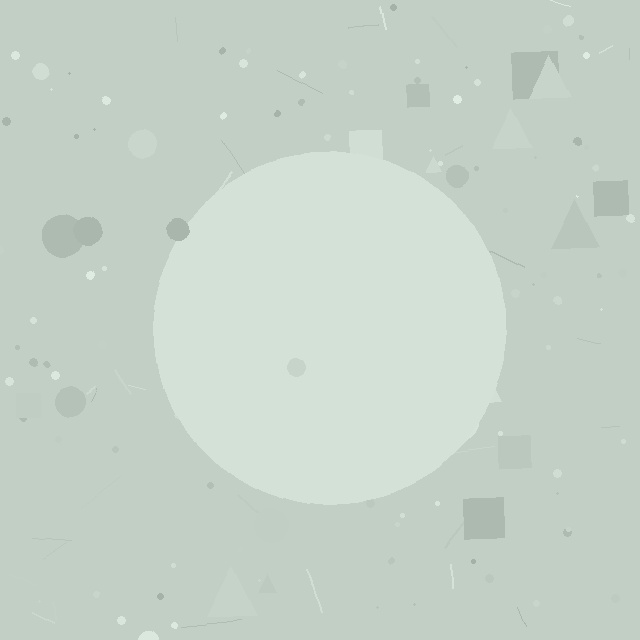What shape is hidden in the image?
A circle is hidden in the image.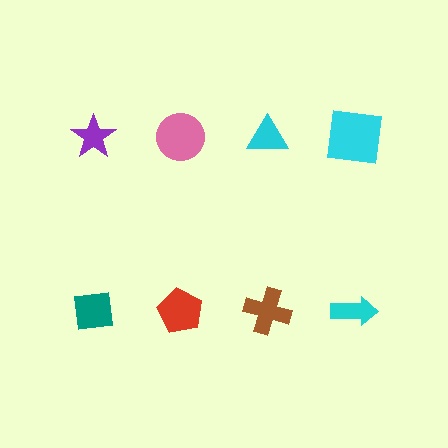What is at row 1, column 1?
A purple star.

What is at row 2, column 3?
A brown cross.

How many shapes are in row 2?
4 shapes.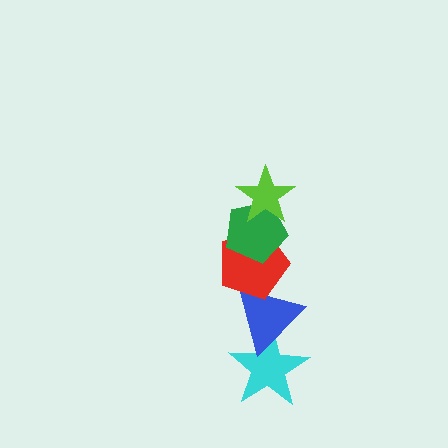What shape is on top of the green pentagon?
The lime star is on top of the green pentagon.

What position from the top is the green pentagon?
The green pentagon is 2nd from the top.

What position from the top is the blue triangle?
The blue triangle is 4th from the top.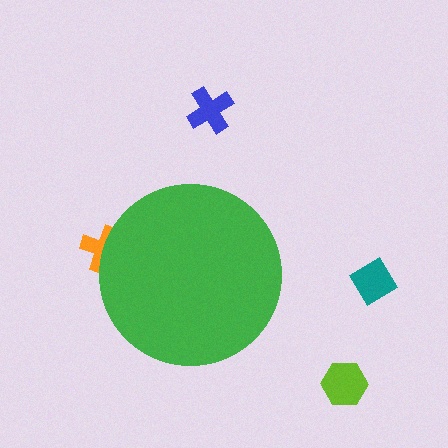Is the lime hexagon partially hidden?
No, the lime hexagon is fully visible.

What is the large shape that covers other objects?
A green circle.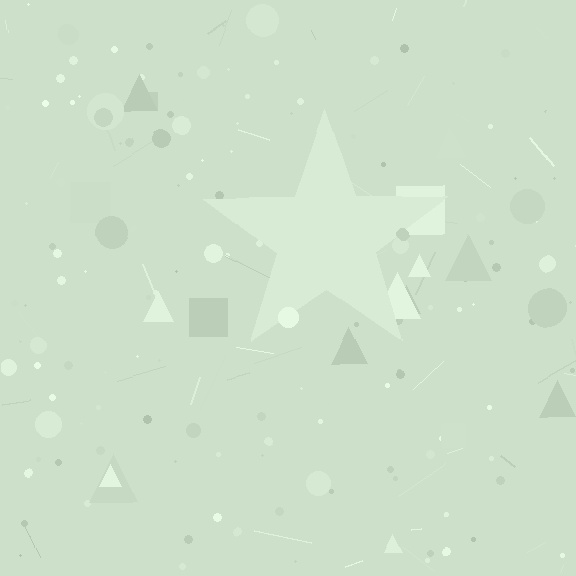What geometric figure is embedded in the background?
A star is embedded in the background.